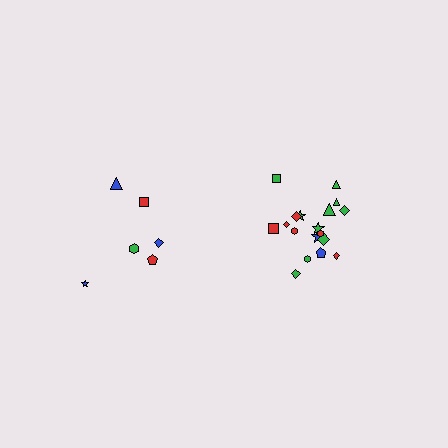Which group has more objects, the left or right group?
The right group.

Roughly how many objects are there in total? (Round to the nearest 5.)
Roughly 25 objects in total.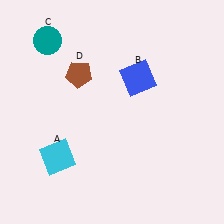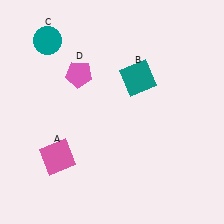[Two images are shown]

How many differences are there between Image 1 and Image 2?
There are 3 differences between the two images.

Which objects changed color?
A changed from cyan to pink. B changed from blue to teal. D changed from brown to pink.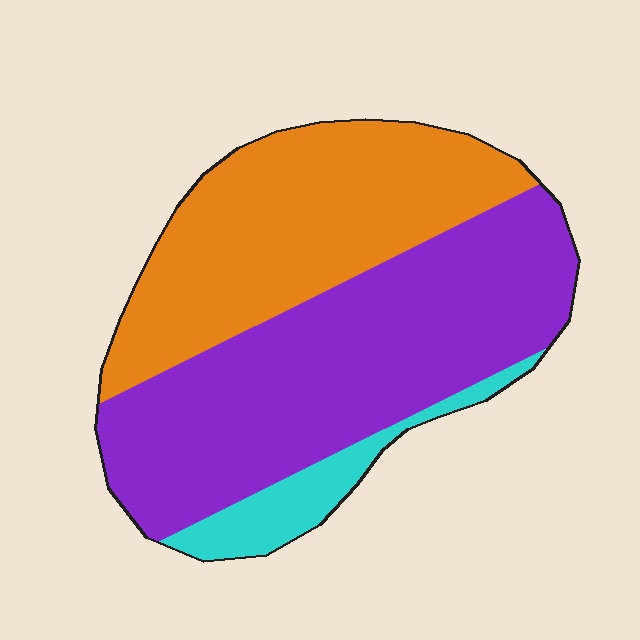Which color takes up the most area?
Purple, at roughly 50%.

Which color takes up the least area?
Cyan, at roughly 10%.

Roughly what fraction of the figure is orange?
Orange covers around 40% of the figure.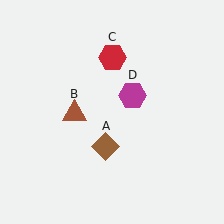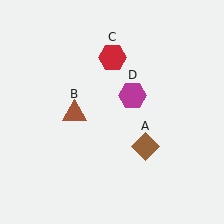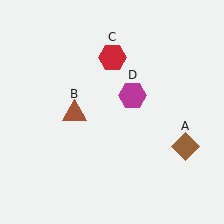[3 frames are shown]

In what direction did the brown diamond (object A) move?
The brown diamond (object A) moved right.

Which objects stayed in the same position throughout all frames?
Brown triangle (object B) and red hexagon (object C) and magenta hexagon (object D) remained stationary.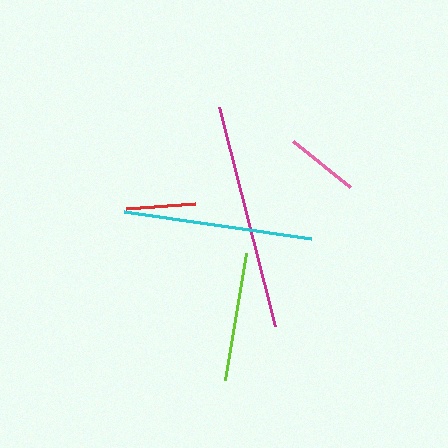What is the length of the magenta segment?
The magenta segment is approximately 226 pixels long.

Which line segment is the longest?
The magenta line is the longest at approximately 226 pixels.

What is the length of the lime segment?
The lime segment is approximately 129 pixels long.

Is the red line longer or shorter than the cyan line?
The cyan line is longer than the red line.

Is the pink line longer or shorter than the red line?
The pink line is longer than the red line.